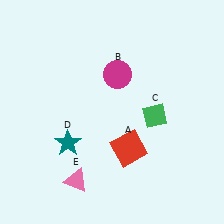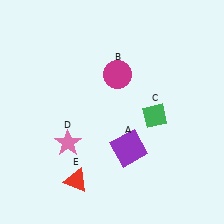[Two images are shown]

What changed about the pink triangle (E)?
In Image 1, E is pink. In Image 2, it changed to red.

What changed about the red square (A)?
In Image 1, A is red. In Image 2, it changed to purple.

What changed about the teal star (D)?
In Image 1, D is teal. In Image 2, it changed to pink.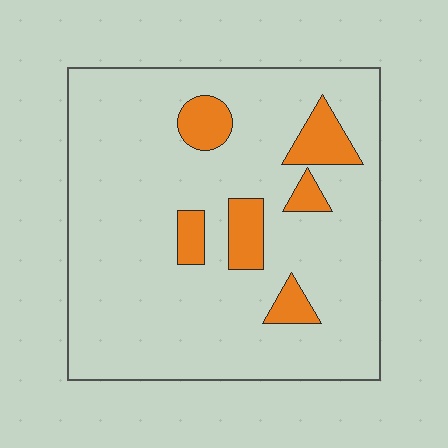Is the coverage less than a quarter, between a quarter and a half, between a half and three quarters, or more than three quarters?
Less than a quarter.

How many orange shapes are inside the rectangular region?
6.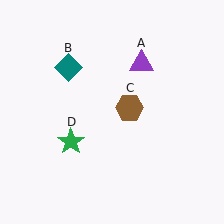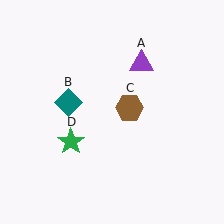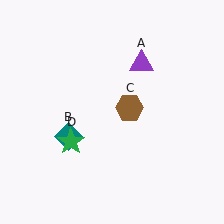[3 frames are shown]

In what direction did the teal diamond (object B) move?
The teal diamond (object B) moved down.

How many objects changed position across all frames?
1 object changed position: teal diamond (object B).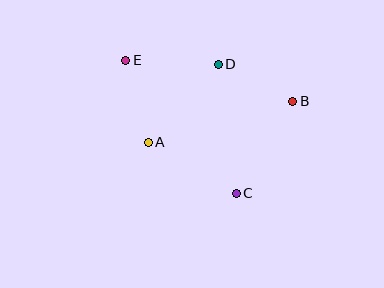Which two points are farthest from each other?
Points C and E are farthest from each other.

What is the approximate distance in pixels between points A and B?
The distance between A and B is approximately 150 pixels.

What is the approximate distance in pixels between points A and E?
The distance between A and E is approximately 85 pixels.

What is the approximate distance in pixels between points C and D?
The distance between C and D is approximately 130 pixels.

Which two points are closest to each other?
Points B and D are closest to each other.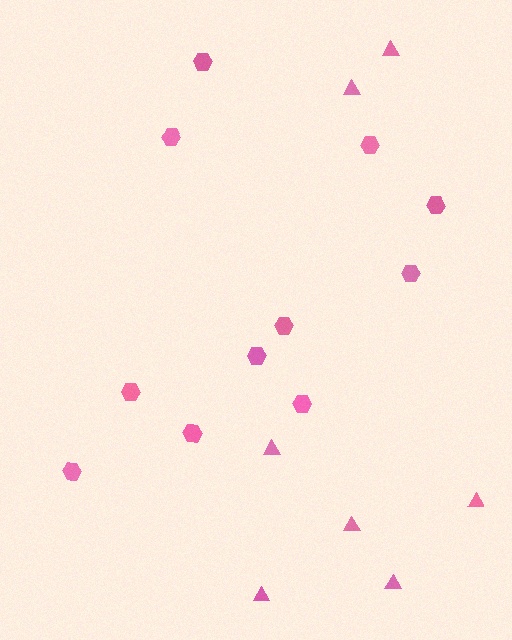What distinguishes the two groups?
There are 2 groups: one group of triangles (7) and one group of hexagons (11).